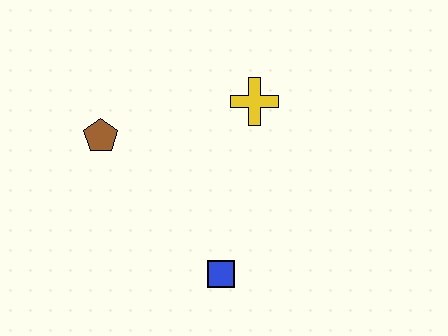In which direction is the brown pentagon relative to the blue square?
The brown pentagon is above the blue square.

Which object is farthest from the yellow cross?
The blue square is farthest from the yellow cross.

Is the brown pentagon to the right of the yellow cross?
No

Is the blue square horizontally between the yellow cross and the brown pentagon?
Yes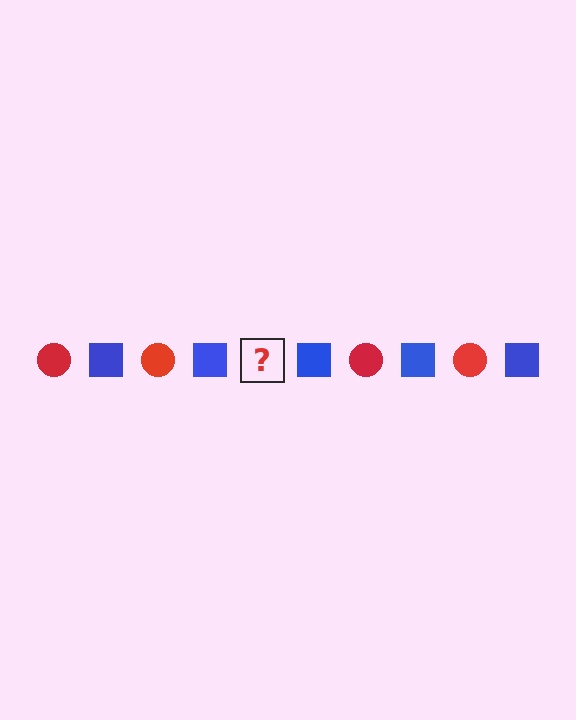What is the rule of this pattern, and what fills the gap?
The rule is that the pattern alternates between red circle and blue square. The gap should be filled with a red circle.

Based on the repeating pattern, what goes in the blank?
The blank should be a red circle.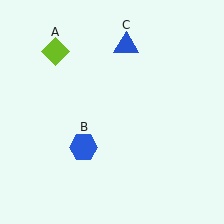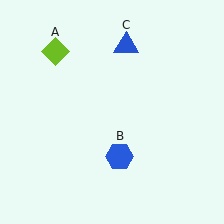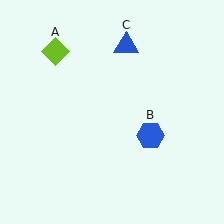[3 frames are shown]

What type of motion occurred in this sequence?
The blue hexagon (object B) rotated counterclockwise around the center of the scene.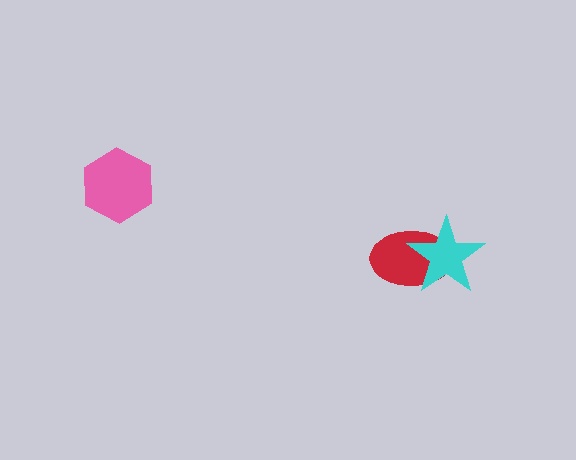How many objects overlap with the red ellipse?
1 object overlaps with the red ellipse.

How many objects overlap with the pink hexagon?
0 objects overlap with the pink hexagon.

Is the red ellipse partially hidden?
Yes, it is partially covered by another shape.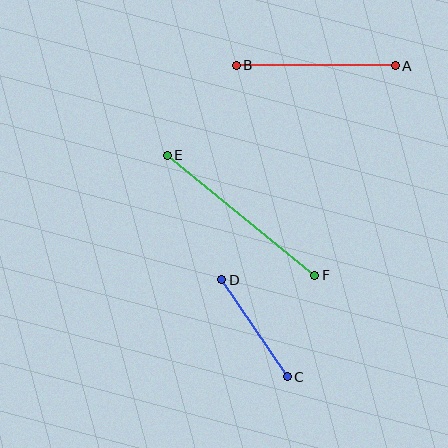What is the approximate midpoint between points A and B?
The midpoint is at approximately (316, 66) pixels.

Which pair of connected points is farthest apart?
Points E and F are farthest apart.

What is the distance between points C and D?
The distance is approximately 117 pixels.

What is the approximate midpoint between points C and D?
The midpoint is at approximately (254, 328) pixels.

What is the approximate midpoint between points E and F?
The midpoint is at approximately (241, 215) pixels.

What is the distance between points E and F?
The distance is approximately 190 pixels.